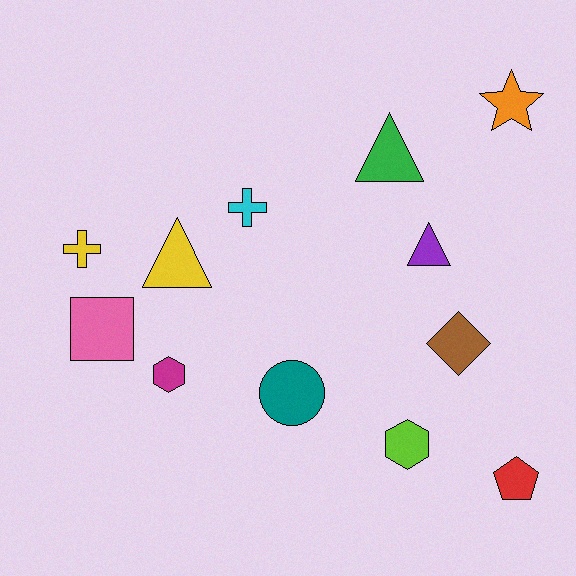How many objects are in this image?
There are 12 objects.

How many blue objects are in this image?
There are no blue objects.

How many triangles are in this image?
There are 3 triangles.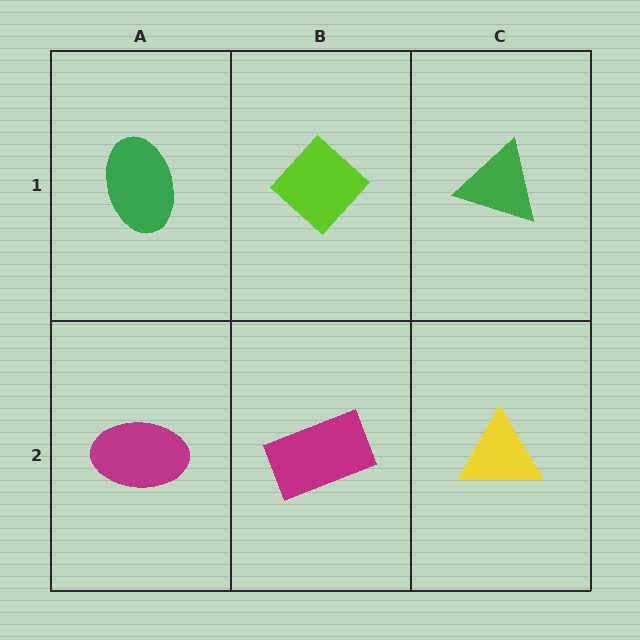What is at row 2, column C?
A yellow triangle.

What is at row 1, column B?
A lime diamond.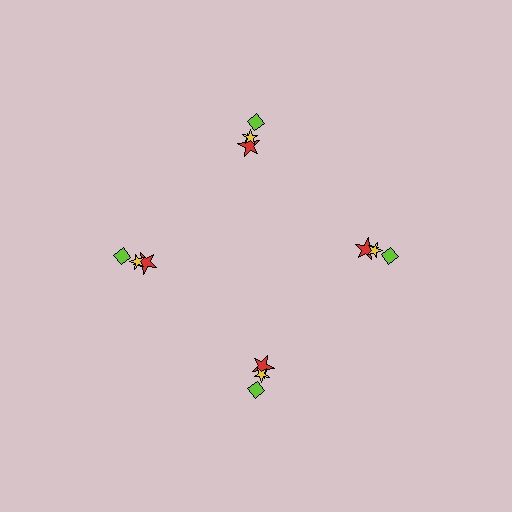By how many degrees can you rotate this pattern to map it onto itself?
The pattern maps onto itself every 90 degrees of rotation.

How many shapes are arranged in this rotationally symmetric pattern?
There are 12 shapes, arranged in 4 groups of 3.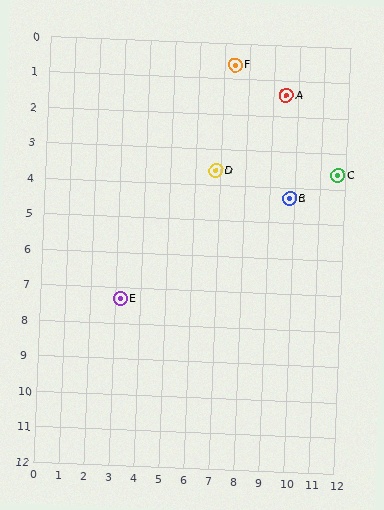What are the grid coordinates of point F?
Point F is at approximately (7.4, 0.6).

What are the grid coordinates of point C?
Point C is at approximately (11.7, 3.6).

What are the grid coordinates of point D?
Point D is at approximately (6.8, 3.6).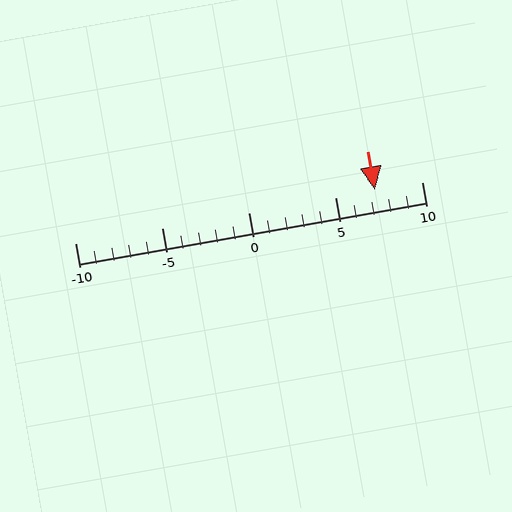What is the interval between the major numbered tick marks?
The major tick marks are spaced 5 units apart.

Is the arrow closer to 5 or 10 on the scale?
The arrow is closer to 5.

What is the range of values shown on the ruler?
The ruler shows values from -10 to 10.